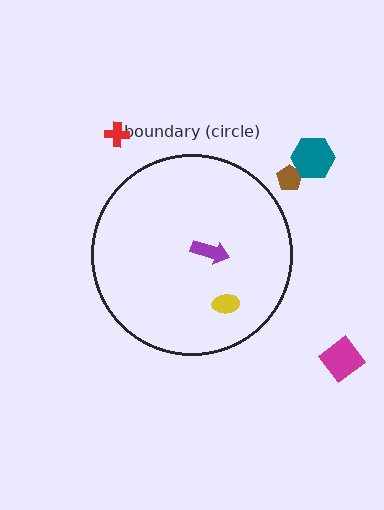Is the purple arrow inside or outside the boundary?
Inside.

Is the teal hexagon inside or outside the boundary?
Outside.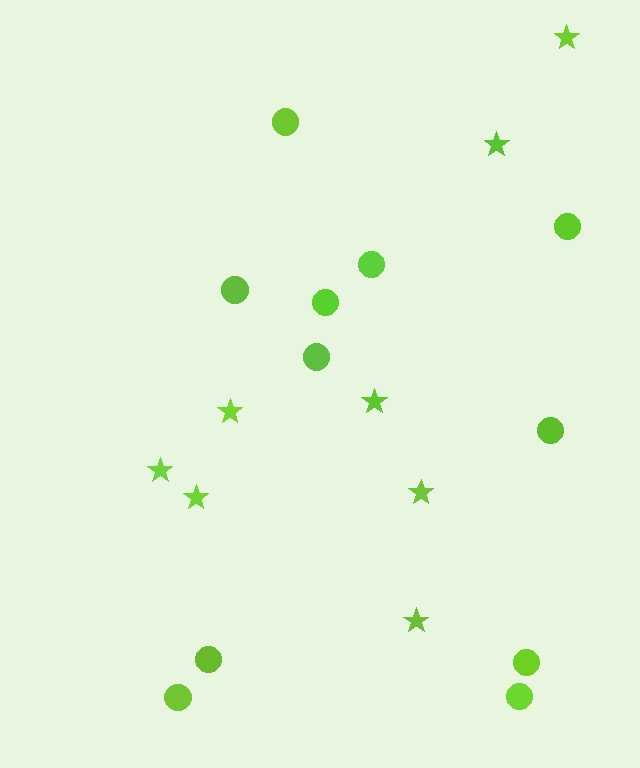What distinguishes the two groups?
There are 2 groups: one group of circles (11) and one group of stars (8).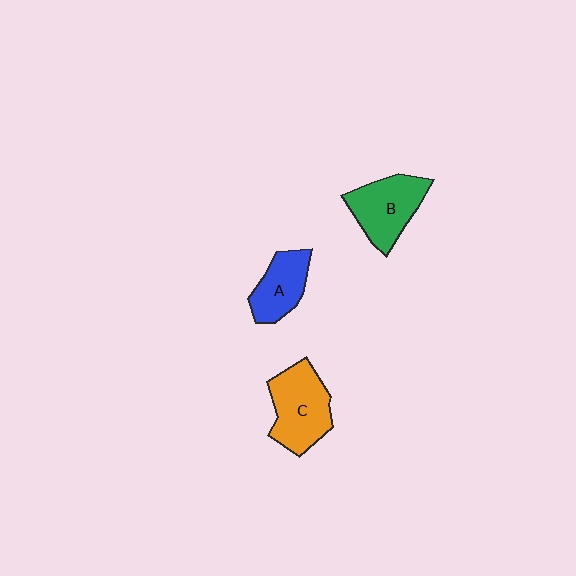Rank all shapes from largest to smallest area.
From largest to smallest: C (orange), B (green), A (blue).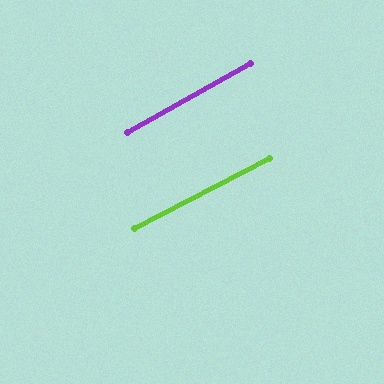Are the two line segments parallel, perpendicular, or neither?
Parallel — their directions differ by only 1.9°.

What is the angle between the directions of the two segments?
Approximately 2 degrees.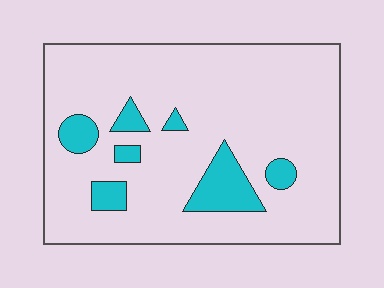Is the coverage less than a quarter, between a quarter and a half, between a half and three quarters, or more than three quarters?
Less than a quarter.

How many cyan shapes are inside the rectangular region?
7.